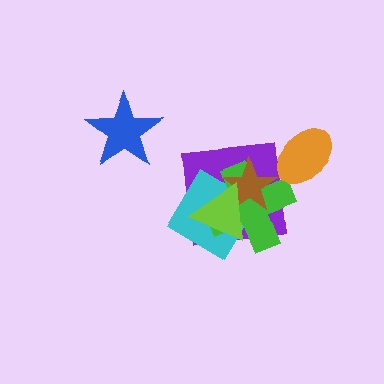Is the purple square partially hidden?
Yes, it is partially covered by another shape.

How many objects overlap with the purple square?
4 objects overlap with the purple square.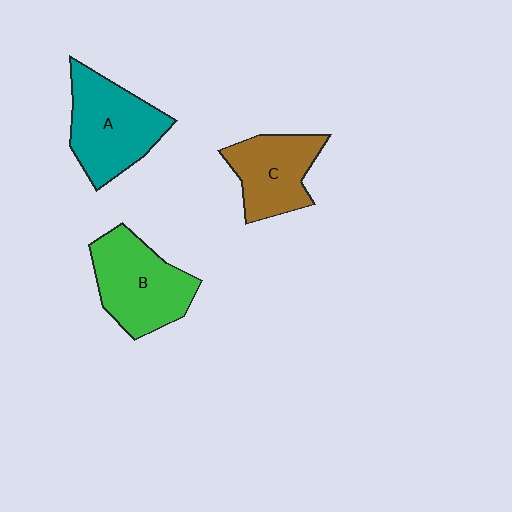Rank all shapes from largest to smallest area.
From largest to smallest: A (teal), B (green), C (brown).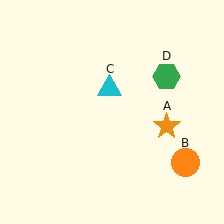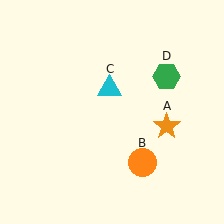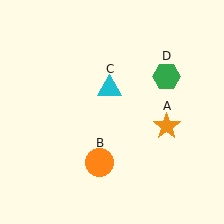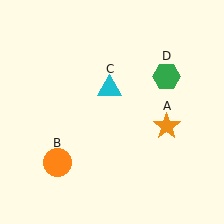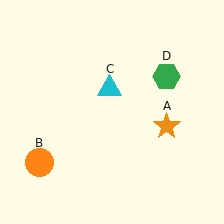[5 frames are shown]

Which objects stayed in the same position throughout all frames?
Orange star (object A) and cyan triangle (object C) and green hexagon (object D) remained stationary.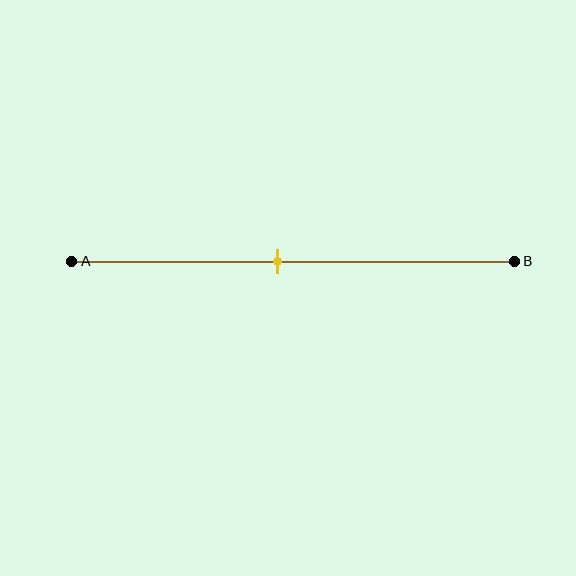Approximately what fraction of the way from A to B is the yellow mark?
The yellow mark is approximately 45% of the way from A to B.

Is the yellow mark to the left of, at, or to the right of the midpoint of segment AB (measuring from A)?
The yellow mark is to the left of the midpoint of segment AB.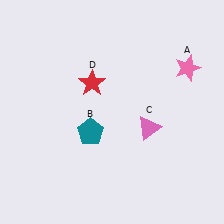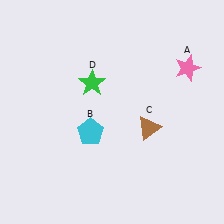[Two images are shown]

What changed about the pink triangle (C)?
In Image 1, C is pink. In Image 2, it changed to brown.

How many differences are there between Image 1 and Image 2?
There are 3 differences between the two images.